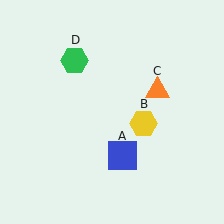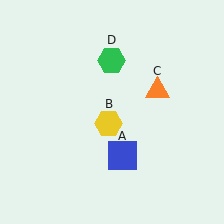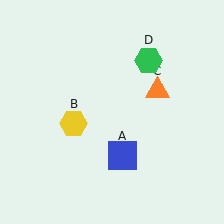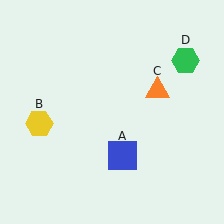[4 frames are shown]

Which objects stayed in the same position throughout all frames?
Blue square (object A) and orange triangle (object C) remained stationary.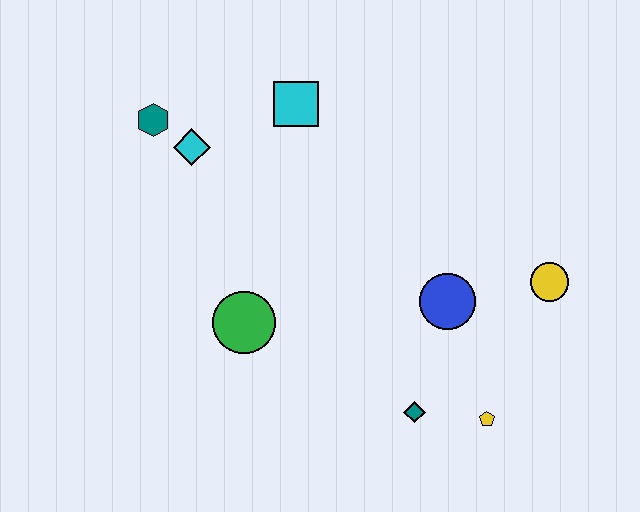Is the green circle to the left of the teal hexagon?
No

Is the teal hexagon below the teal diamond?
No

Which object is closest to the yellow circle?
The blue circle is closest to the yellow circle.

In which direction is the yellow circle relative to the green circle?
The yellow circle is to the right of the green circle.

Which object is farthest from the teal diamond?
The teal hexagon is farthest from the teal diamond.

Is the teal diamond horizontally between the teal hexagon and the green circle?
No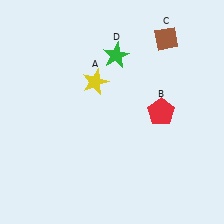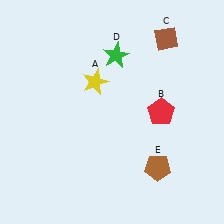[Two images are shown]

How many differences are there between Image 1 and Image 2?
There is 1 difference between the two images.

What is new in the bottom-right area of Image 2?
A brown pentagon (E) was added in the bottom-right area of Image 2.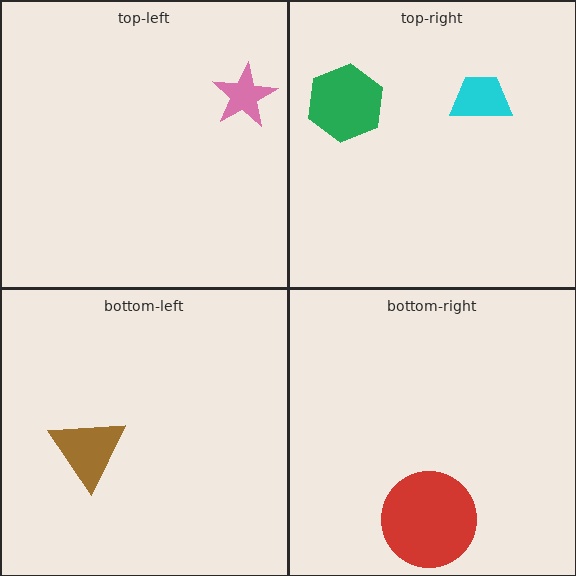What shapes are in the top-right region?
The green hexagon, the cyan trapezoid.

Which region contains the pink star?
The top-left region.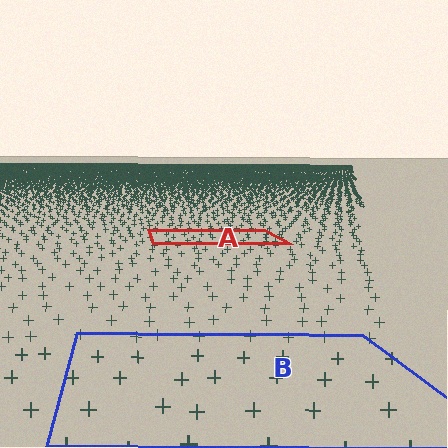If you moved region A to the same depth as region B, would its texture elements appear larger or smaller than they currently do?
They would appear larger. At a closer depth, the same texture elements are projected at a bigger on-screen size.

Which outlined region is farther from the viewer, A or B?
Region A is farther from the viewer — the texture elements inside it appear smaller and more densely packed.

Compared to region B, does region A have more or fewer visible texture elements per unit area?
Region A has more texture elements per unit area — they are packed more densely because it is farther away.